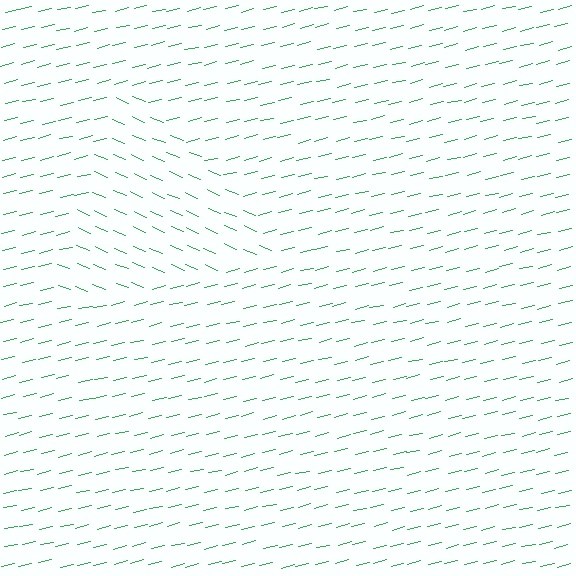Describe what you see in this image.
The image is filled with small green line segments. A triangle region in the image has lines oriented differently from the surrounding lines, creating a visible texture boundary.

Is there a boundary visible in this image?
Yes, there is a texture boundary formed by a change in line orientation.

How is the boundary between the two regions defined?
The boundary is defined purely by a change in line orientation (approximately 36 degrees difference). All lines are the same color and thickness.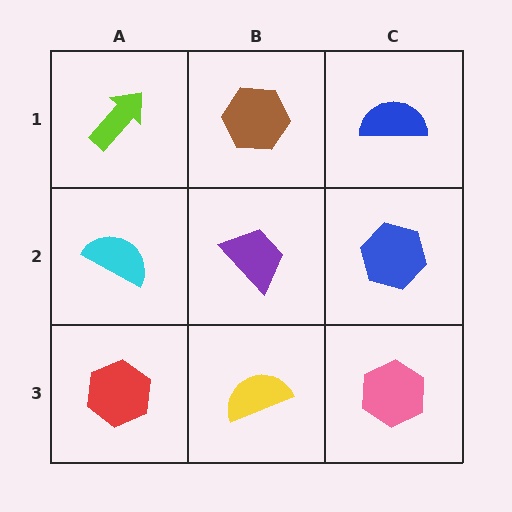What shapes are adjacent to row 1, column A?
A cyan semicircle (row 2, column A), a brown hexagon (row 1, column B).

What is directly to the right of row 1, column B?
A blue semicircle.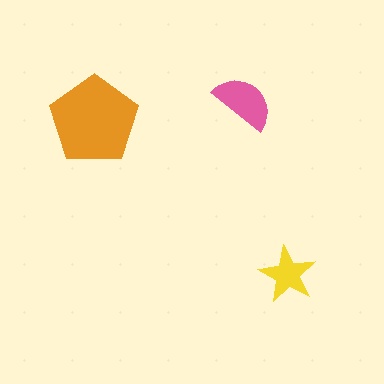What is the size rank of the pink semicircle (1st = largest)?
2nd.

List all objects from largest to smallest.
The orange pentagon, the pink semicircle, the yellow star.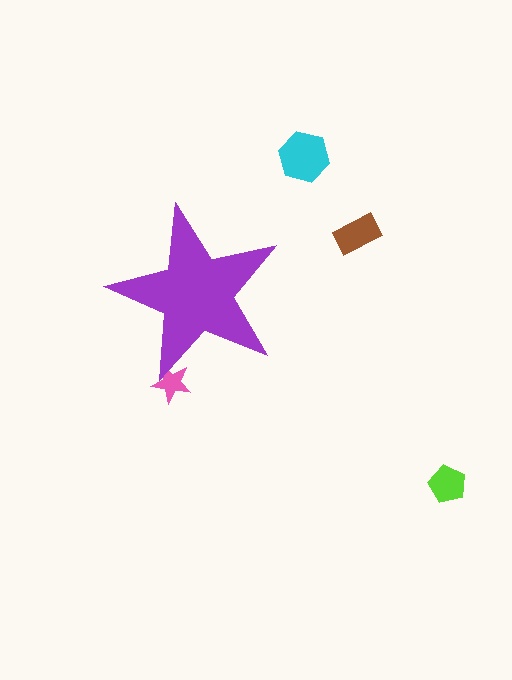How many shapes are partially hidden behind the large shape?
1 shape is partially hidden.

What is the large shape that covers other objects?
A purple star.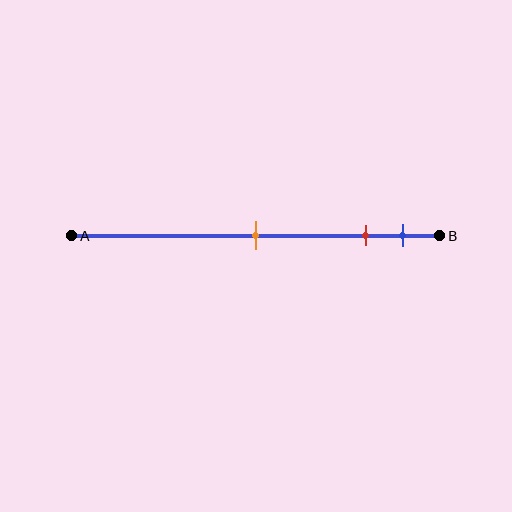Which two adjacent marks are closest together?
The red and blue marks are the closest adjacent pair.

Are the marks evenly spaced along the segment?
No, the marks are not evenly spaced.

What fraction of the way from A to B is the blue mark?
The blue mark is approximately 90% (0.9) of the way from A to B.